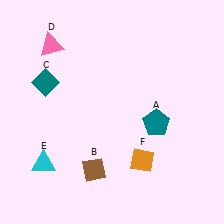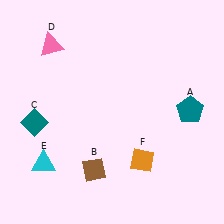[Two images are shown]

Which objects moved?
The objects that moved are: the teal pentagon (A), the teal diamond (C).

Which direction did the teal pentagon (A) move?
The teal pentagon (A) moved right.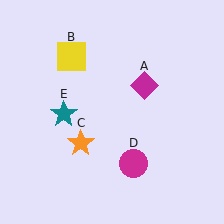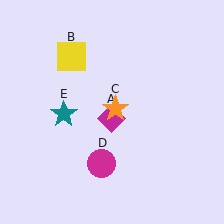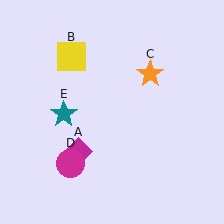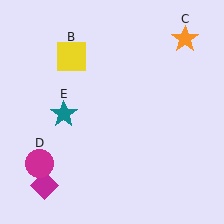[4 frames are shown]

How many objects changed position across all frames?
3 objects changed position: magenta diamond (object A), orange star (object C), magenta circle (object D).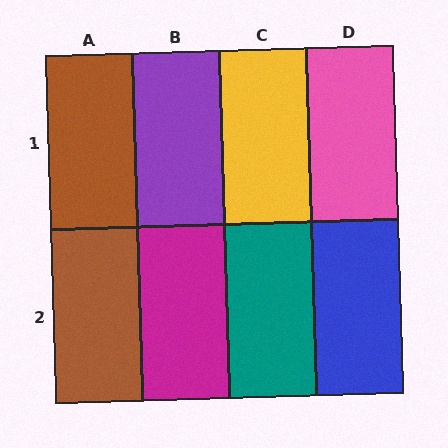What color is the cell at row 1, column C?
Yellow.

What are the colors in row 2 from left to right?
Brown, magenta, teal, blue.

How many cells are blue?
1 cell is blue.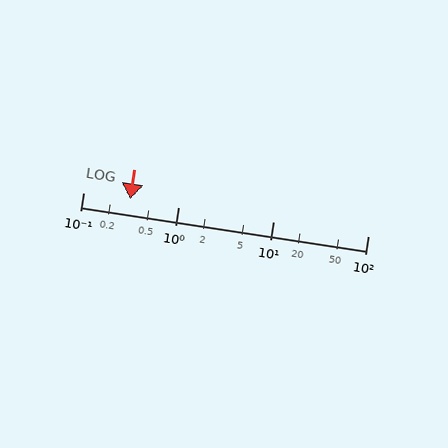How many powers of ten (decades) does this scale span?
The scale spans 3 decades, from 0.1 to 100.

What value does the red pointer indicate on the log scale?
The pointer indicates approximately 0.31.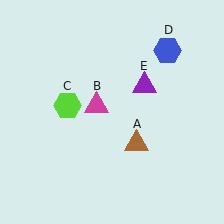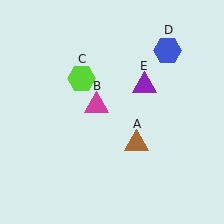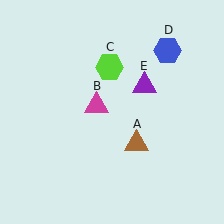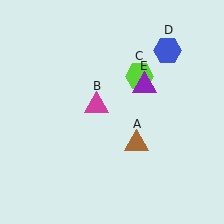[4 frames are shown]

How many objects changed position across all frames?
1 object changed position: lime hexagon (object C).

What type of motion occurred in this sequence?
The lime hexagon (object C) rotated clockwise around the center of the scene.